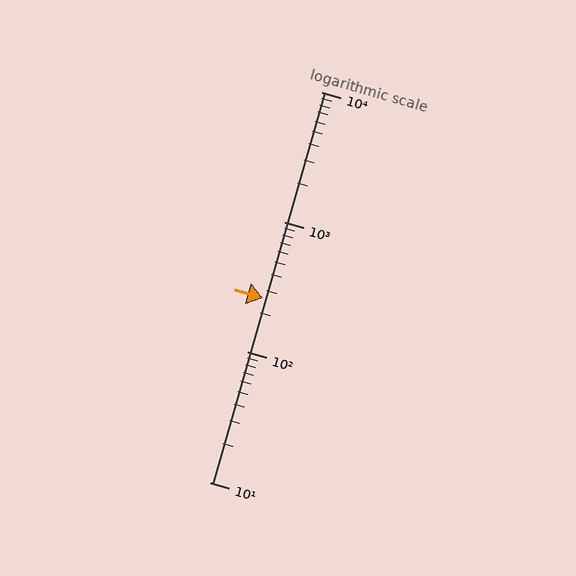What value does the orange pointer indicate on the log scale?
The pointer indicates approximately 260.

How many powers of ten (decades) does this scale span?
The scale spans 3 decades, from 10 to 10000.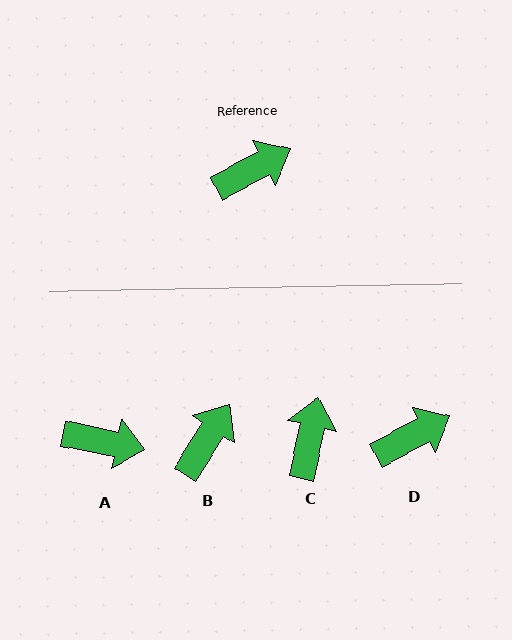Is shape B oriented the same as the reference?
No, it is off by about 29 degrees.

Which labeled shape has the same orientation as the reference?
D.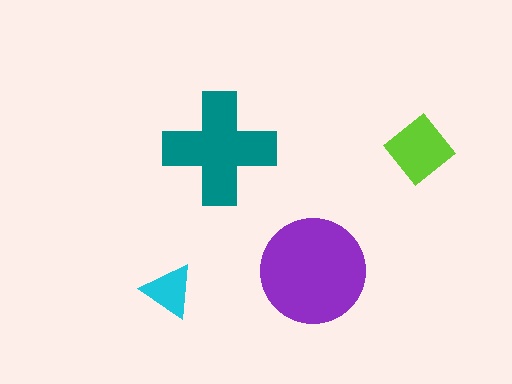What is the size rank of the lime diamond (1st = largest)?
3rd.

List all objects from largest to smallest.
The purple circle, the teal cross, the lime diamond, the cyan triangle.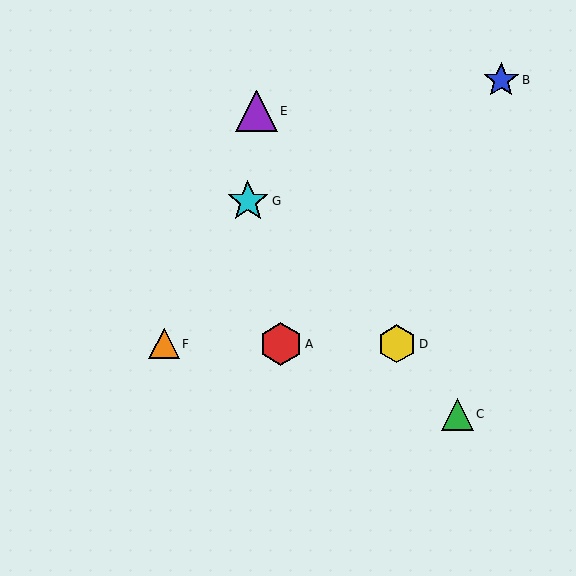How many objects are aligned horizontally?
3 objects (A, D, F) are aligned horizontally.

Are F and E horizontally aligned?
No, F is at y≈344 and E is at y≈111.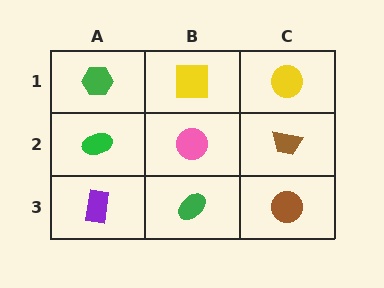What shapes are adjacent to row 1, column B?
A pink circle (row 2, column B), a green hexagon (row 1, column A), a yellow circle (row 1, column C).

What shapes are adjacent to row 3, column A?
A green ellipse (row 2, column A), a green ellipse (row 3, column B).